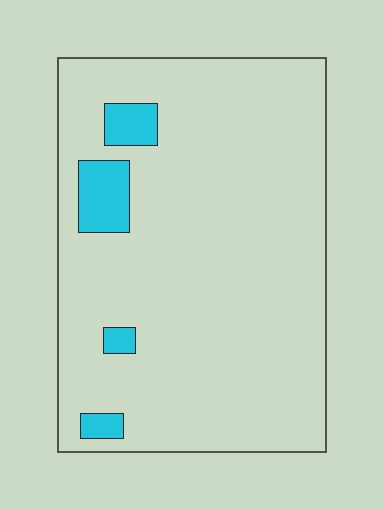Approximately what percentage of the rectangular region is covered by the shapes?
Approximately 10%.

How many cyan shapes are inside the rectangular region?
4.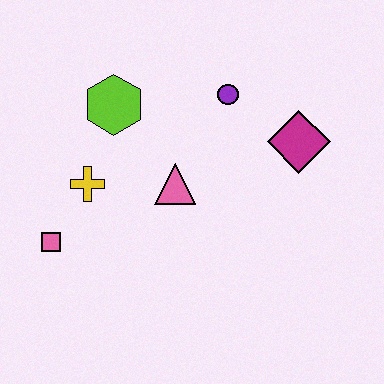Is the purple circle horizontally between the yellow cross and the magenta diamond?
Yes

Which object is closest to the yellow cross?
The pink square is closest to the yellow cross.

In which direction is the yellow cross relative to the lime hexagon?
The yellow cross is below the lime hexagon.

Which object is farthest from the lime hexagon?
The magenta diamond is farthest from the lime hexagon.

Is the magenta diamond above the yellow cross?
Yes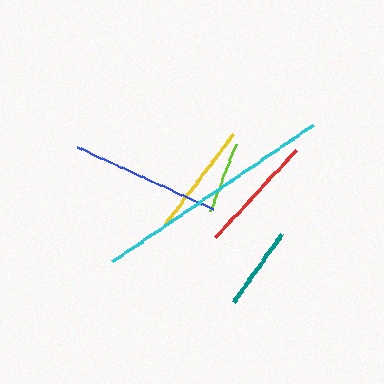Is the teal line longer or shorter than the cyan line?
The cyan line is longer than the teal line.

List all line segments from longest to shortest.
From longest to shortest: cyan, blue, red, yellow, teal, lime.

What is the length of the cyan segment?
The cyan segment is approximately 243 pixels long.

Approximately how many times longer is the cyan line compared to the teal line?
The cyan line is approximately 2.9 times the length of the teal line.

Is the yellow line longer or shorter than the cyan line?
The cyan line is longer than the yellow line.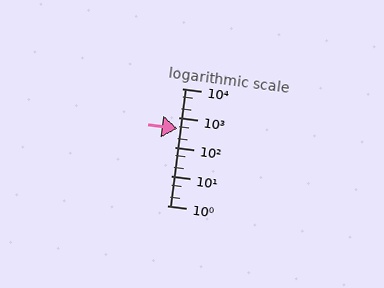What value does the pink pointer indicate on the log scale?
The pointer indicates approximately 420.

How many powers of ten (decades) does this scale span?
The scale spans 4 decades, from 1 to 10000.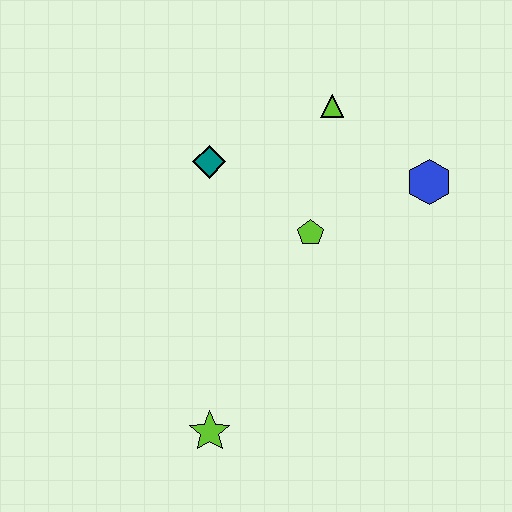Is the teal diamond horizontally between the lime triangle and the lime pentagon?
No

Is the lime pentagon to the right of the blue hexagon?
No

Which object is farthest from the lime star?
The lime triangle is farthest from the lime star.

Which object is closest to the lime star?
The lime pentagon is closest to the lime star.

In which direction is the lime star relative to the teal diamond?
The lime star is below the teal diamond.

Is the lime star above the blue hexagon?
No